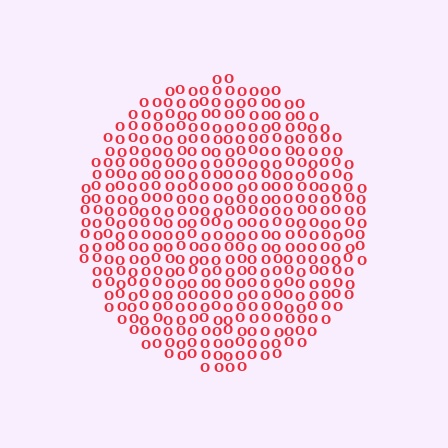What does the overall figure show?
The overall figure shows a circle.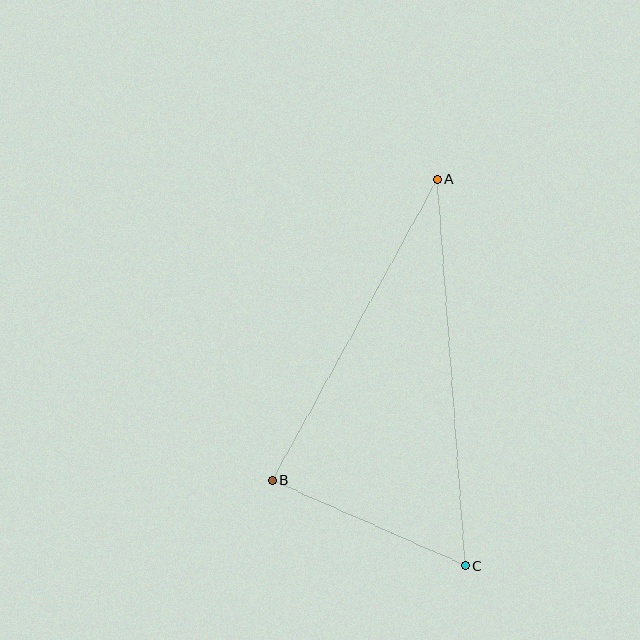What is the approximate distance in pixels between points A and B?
The distance between A and B is approximately 343 pixels.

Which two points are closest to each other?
Points B and C are closest to each other.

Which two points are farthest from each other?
Points A and C are farthest from each other.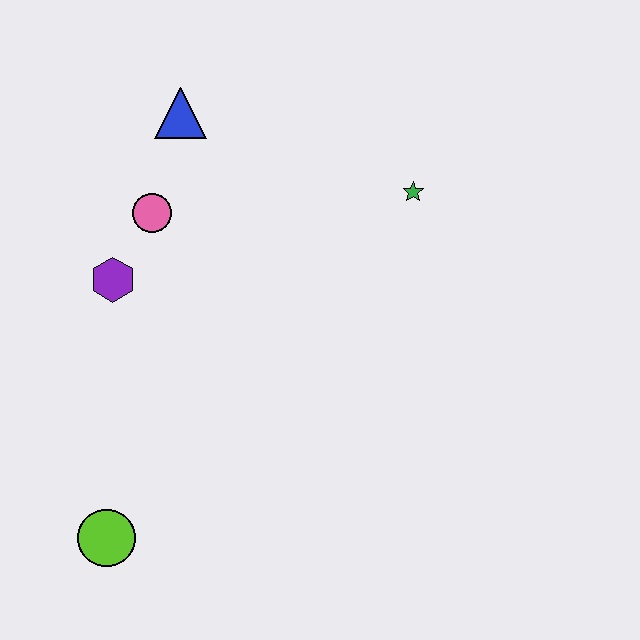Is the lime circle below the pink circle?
Yes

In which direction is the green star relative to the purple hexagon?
The green star is to the right of the purple hexagon.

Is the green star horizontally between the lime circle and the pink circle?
No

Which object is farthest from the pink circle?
The lime circle is farthest from the pink circle.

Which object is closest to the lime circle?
The purple hexagon is closest to the lime circle.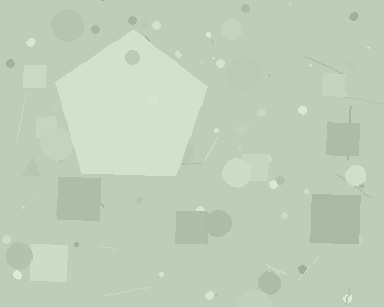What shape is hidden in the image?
A pentagon is hidden in the image.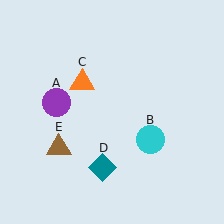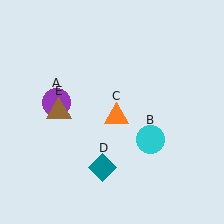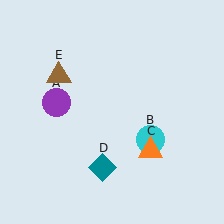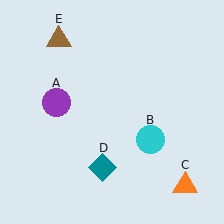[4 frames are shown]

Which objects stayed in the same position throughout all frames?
Purple circle (object A) and cyan circle (object B) and teal diamond (object D) remained stationary.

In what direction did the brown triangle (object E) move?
The brown triangle (object E) moved up.